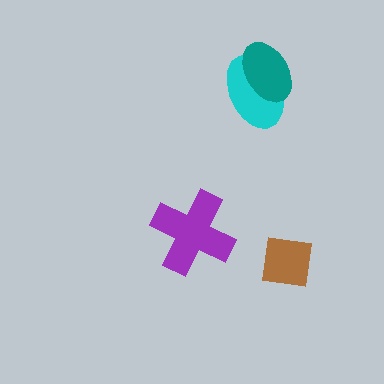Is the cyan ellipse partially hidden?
Yes, it is partially covered by another shape.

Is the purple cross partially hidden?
No, no other shape covers it.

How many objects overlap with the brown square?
0 objects overlap with the brown square.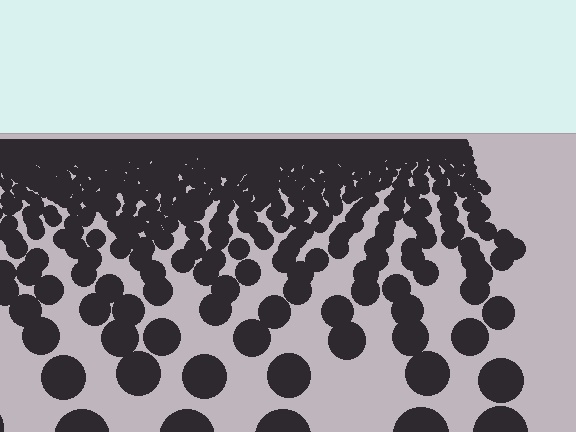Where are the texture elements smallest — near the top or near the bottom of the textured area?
Near the top.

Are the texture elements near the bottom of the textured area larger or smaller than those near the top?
Larger. Near the bottom, elements are closer to the viewer and appear at a bigger on-screen size.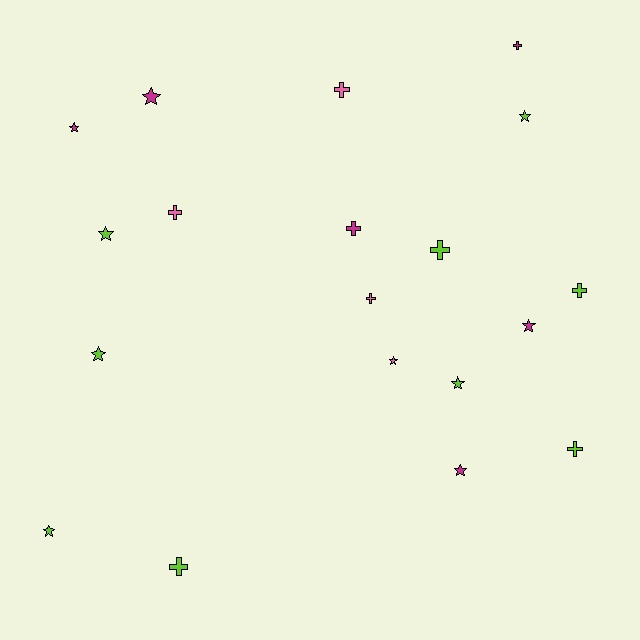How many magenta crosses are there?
There are 2 magenta crosses.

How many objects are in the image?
There are 19 objects.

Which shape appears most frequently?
Star, with 10 objects.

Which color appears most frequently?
Lime, with 9 objects.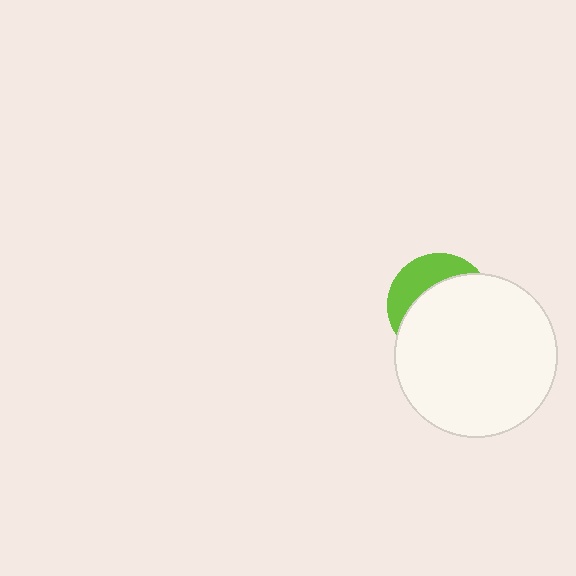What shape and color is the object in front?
The object in front is a white circle.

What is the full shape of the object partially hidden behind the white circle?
The partially hidden object is a lime circle.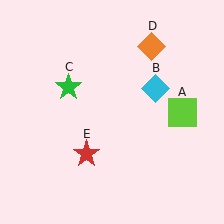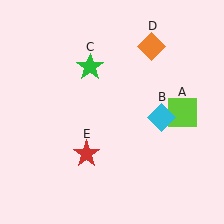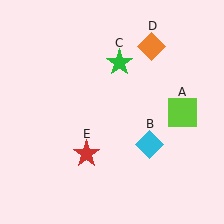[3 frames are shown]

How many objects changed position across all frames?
2 objects changed position: cyan diamond (object B), green star (object C).